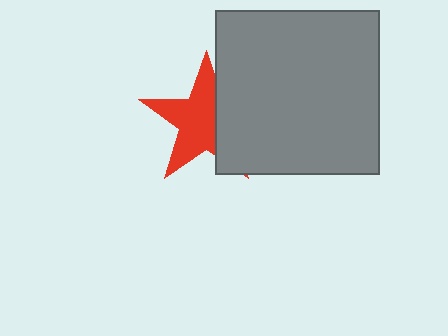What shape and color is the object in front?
The object in front is a gray square.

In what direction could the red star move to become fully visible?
The red star could move left. That would shift it out from behind the gray square entirely.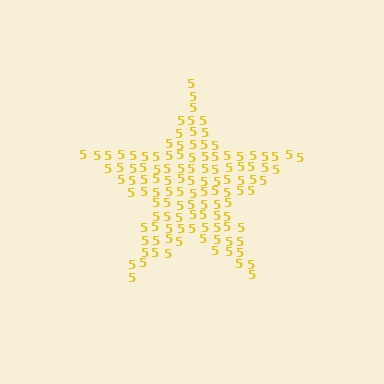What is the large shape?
The large shape is a star.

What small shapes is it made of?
It is made of small digit 5's.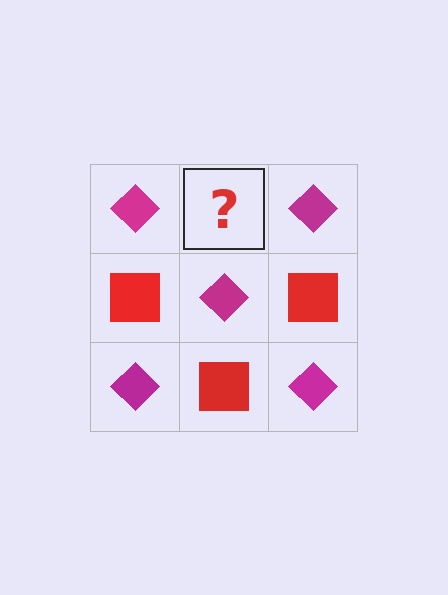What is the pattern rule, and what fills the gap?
The rule is that it alternates magenta diamond and red square in a checkerboard pattern. The gap should be filled with a red square.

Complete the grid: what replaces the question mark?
The question mark should be replaced with a red square.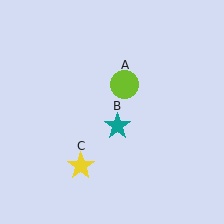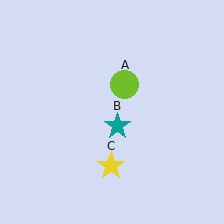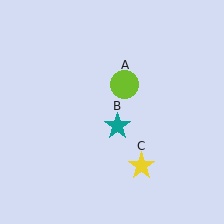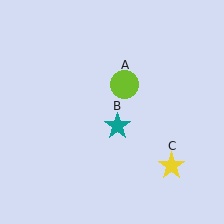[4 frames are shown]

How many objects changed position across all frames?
1 object changed position: yellow star (object C).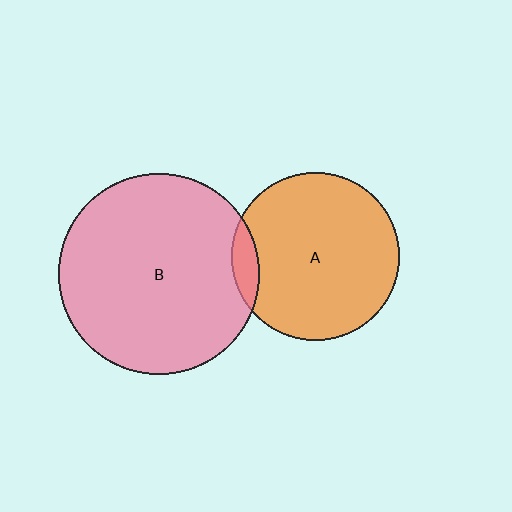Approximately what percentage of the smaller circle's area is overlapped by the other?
Approximately 10%.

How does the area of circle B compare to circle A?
Approximately 1.4 times.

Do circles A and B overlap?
Yes.